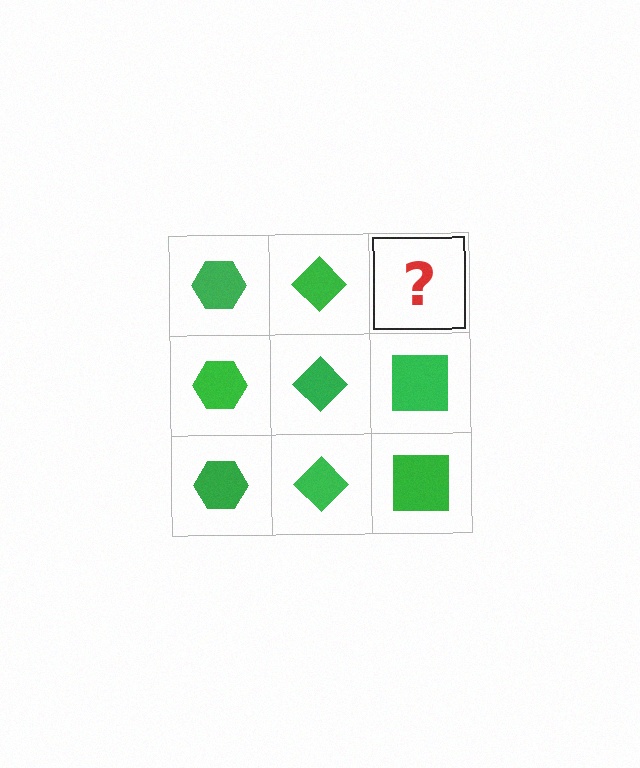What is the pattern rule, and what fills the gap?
The rule is that each column has a consistent shape. The gap should be filled with a green square.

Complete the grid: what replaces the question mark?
The question mark should be replaced with a green square.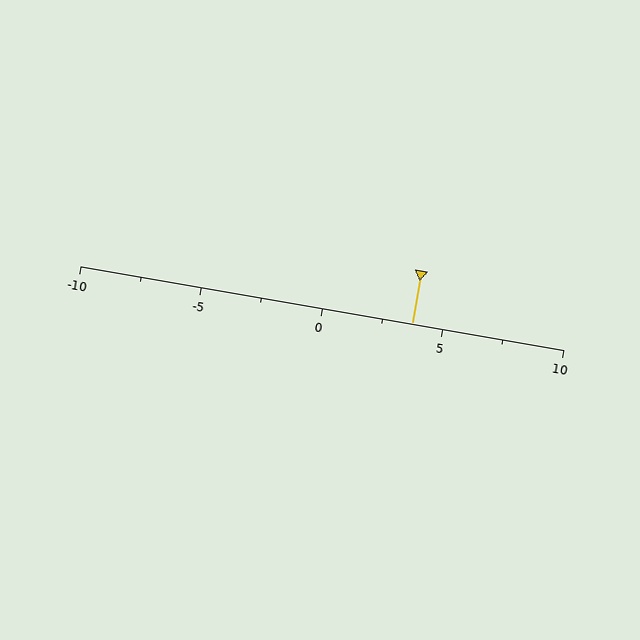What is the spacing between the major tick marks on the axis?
The major ticks are spaced 5 apart.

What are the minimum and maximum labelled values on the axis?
The axis runs from -10 to 10.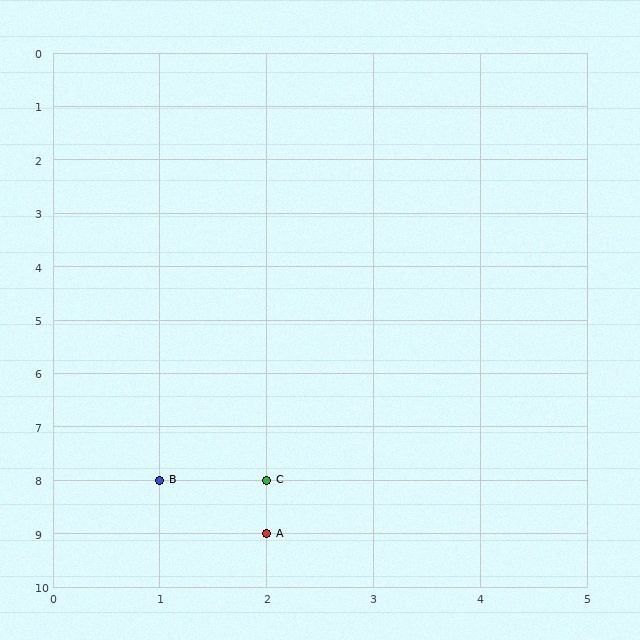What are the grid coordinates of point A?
Point A is at grid coordinates (2, 9).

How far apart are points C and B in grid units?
Points C and B are 1 column apart.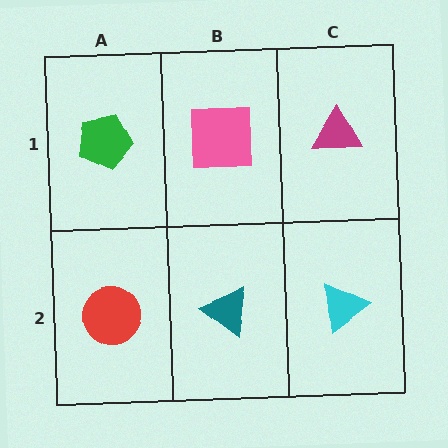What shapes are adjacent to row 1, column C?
A cyan triangle (row 2, column C), a pink square (row 1, column B).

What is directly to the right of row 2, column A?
A teal triangle.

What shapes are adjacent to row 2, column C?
A magenta triangle (row 1, column C), a teal triangle (row 2, column B).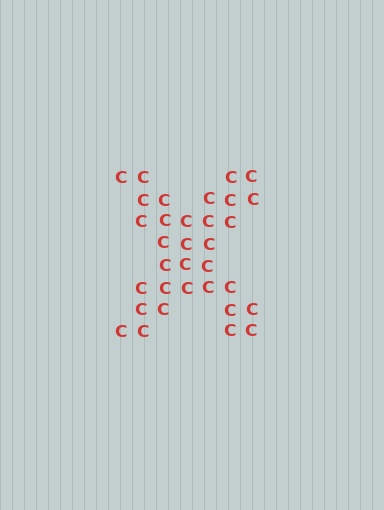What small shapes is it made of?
It is made of small letter C's.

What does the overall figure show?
The overall figure shows the letter X.